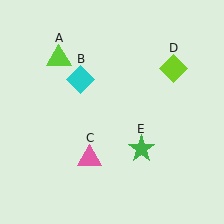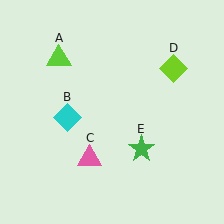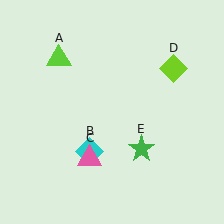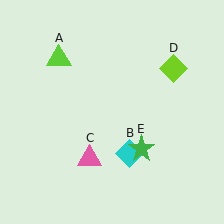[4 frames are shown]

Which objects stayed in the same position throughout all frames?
Lime triangle (object A) and pink triangle (object C) and lime diamond (object D) and green star (object E) remained stationary.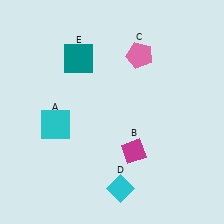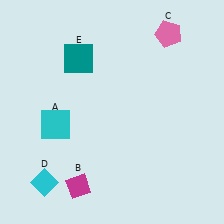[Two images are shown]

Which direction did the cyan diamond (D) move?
The cyan diamond (D) moved left.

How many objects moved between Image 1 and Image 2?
3 objects moved between the two images.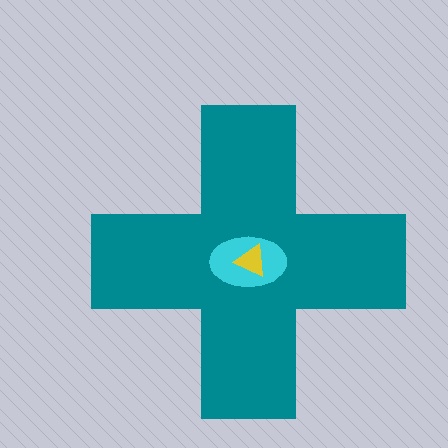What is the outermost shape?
The teal cross.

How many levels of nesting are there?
3.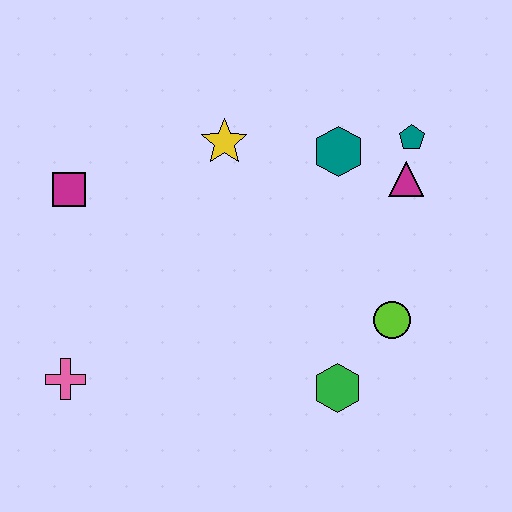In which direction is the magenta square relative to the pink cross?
The magenta square is above the pink cross.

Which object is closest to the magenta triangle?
The teal pentagon is closest to the magenta triangle.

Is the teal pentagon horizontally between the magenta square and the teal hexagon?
No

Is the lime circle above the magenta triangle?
No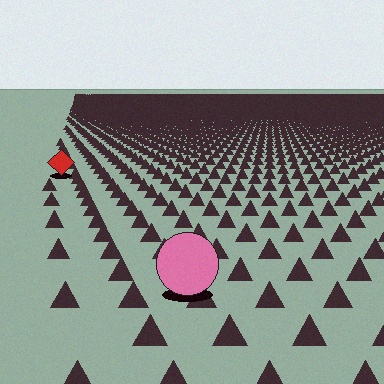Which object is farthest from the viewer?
The red diamond is farthest from the viewer. It appears smaller and the ground texture around it is denser.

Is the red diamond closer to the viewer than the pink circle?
No. The pink circle is closer — you can tell from the texture gradient: the ground texture is coarser near it.